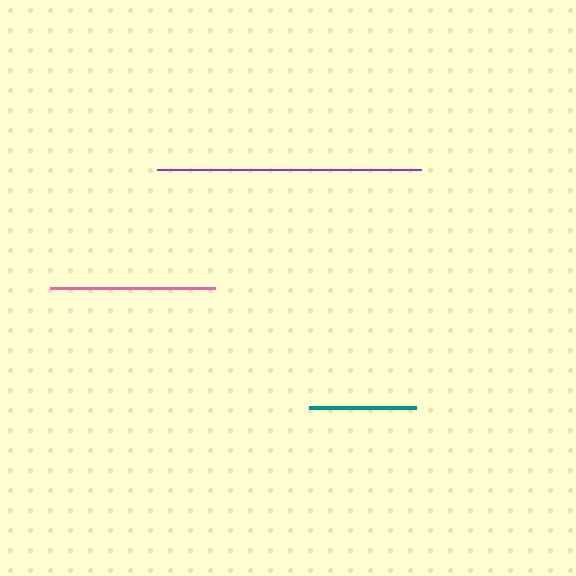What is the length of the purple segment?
The purple segment is approximately 264 pixels long.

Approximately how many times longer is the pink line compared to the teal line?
The pink line is approximately 1.5 times the length of the teal line.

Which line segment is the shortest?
The teal line is the shortest at approximately 107 pixels.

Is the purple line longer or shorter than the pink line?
The purple line is longer than the pink line.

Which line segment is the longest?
The purple line is the longest at approximately 264 pixels.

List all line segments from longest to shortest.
From longest to shortest: purple, pink, teal.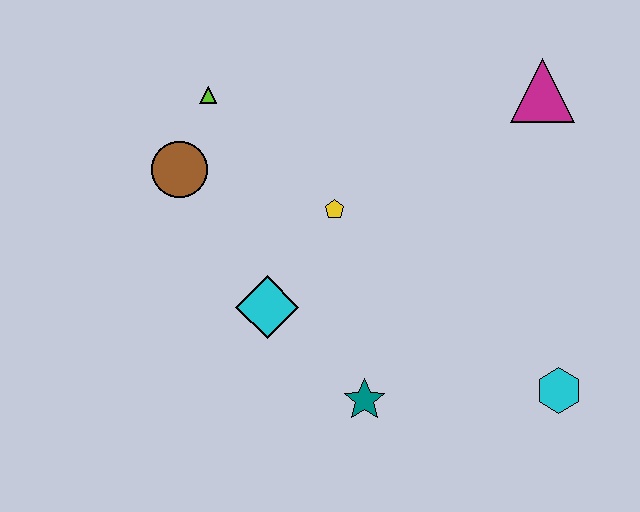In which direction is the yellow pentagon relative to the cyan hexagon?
The yellow pentagon is to the left of the cyan hexagon.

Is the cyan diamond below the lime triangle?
Yes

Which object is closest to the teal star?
The cyan diamond is closest to the teal star.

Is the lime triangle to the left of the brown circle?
No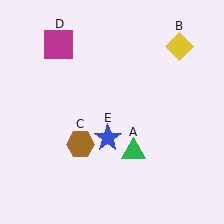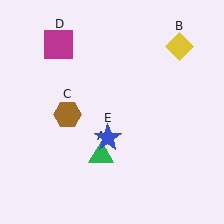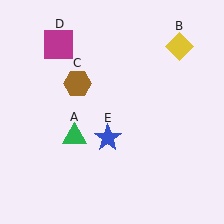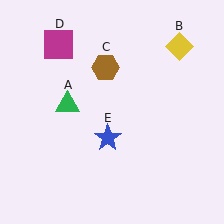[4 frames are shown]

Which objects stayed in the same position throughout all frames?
Yellow diamond (object B) and magenta square (object D) and blue star (object E) remained stationary.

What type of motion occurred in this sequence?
The green triangle (object A), brown hexagon (object C) rotated clockwise around the center of the scene.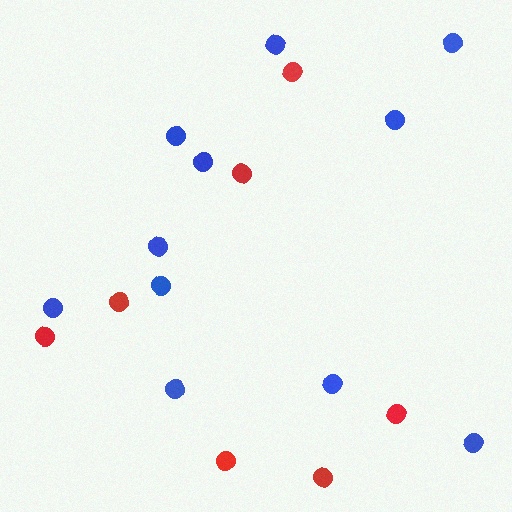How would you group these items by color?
There are 2 groups: one group of blue circles (11) and one group of red circles (7).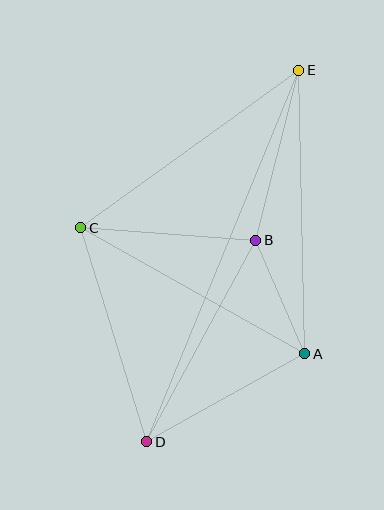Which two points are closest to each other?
Points A and B are closest to each other.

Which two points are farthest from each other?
Points D and E are farthest from each other.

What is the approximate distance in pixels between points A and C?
The distance between A and C is approximately 257 pixels.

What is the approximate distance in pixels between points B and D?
The distance between B and D is approximately 229 pixels.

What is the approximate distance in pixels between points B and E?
The distance between B and E is approximately 175 pixels.